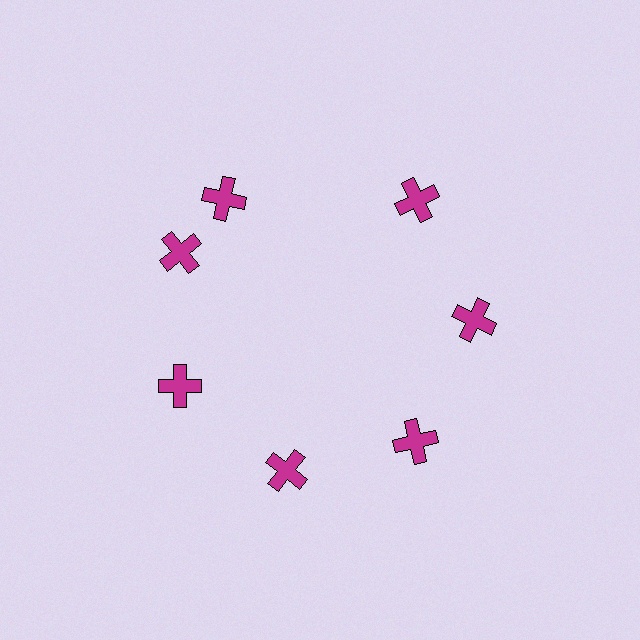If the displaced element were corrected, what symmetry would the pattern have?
It would have 7-fold rotational symmetry — the pattern would map onto itself every 51 degrees.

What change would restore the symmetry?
The symmetry would be restored by rotating it back into even spacing with its neighbors so that all 7 crosses sit at equal angles and equal distance from the center.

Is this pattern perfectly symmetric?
No. The 7 magenta crosses are arranged in a ring, but one element near the 12 o'clock position is rotated out of alignment along the ring, breaking the 7-fold rotational symmetry.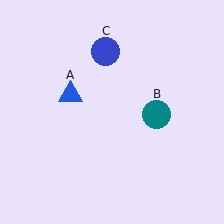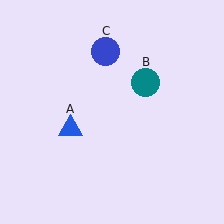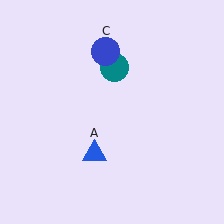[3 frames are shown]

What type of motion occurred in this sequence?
The blue triangle (object A), teal circle (object B) rotated counterclockwise around the center of the scene.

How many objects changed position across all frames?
2 objects changed position: blue triangle (object A), teal circle (object B).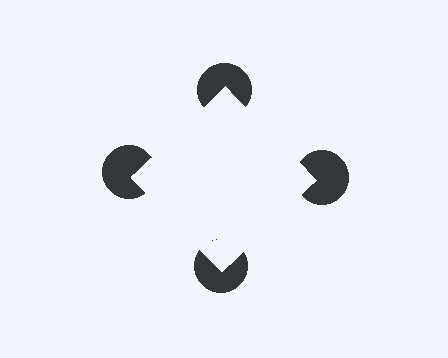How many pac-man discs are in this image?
There are 4 — one at each vertex of the illusory square.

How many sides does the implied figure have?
4 sides.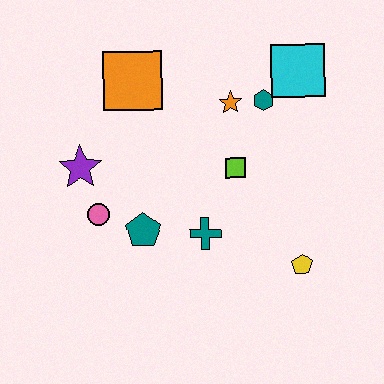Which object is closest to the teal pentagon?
The pink circle is closest to the teal pentagon.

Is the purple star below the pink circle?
No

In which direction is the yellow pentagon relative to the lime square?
The yellow pentagon is below the lime square.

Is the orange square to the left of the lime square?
Yes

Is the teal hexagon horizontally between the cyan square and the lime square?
Yes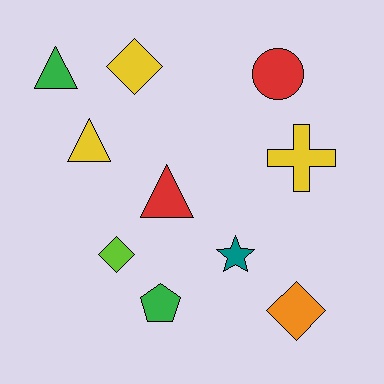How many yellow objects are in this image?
There are 3 yellow objects.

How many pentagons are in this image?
There is 1 pentagon.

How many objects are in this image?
There are 10 objects.